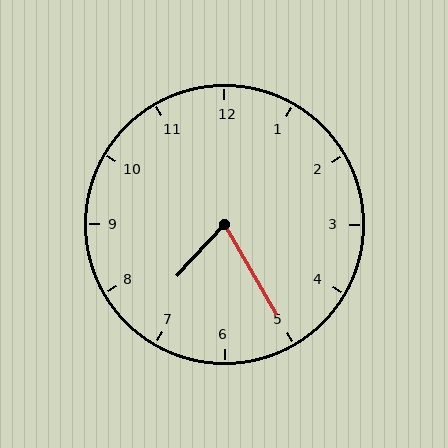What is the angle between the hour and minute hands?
Approximately 72 degrees.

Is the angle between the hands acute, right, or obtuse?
It is acute.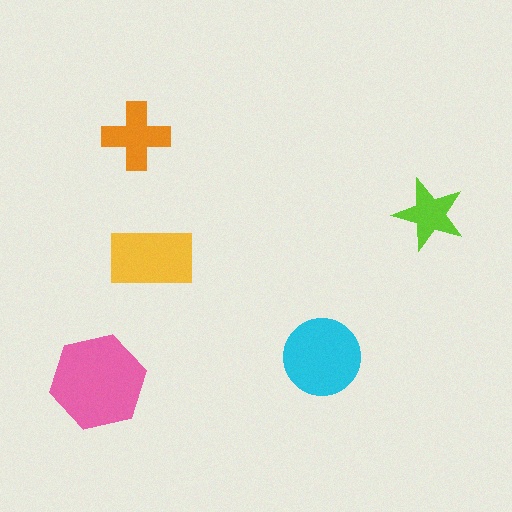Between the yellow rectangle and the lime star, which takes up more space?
The yellow rectangle.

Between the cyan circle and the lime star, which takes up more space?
The cyan circle.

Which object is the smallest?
The lime star.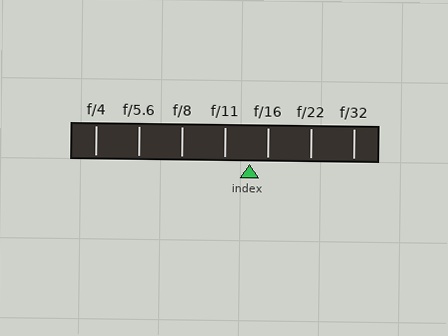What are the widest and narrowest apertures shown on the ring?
The widest aperture shown is f/4 and the narrowest is f/32.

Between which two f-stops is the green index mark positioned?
The index mark is between f/11 and f/16.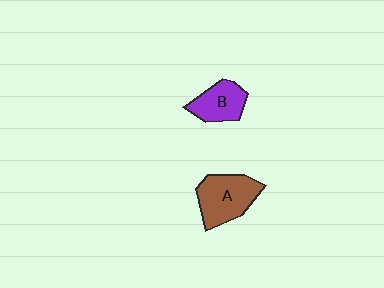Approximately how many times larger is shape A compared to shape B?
Approximately 1.4 times.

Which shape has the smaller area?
Shape B (purple).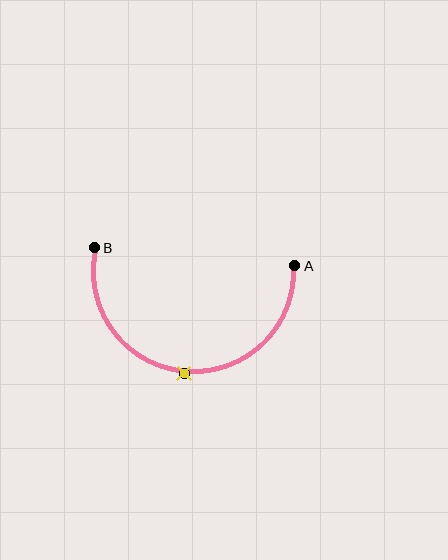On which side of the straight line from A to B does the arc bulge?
The arc bulges below the straight line connecting A and B.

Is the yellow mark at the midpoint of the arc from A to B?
Yes. The yellow mark lies on the arc at equal arc-length from both A and B — it is the arc midpoint.